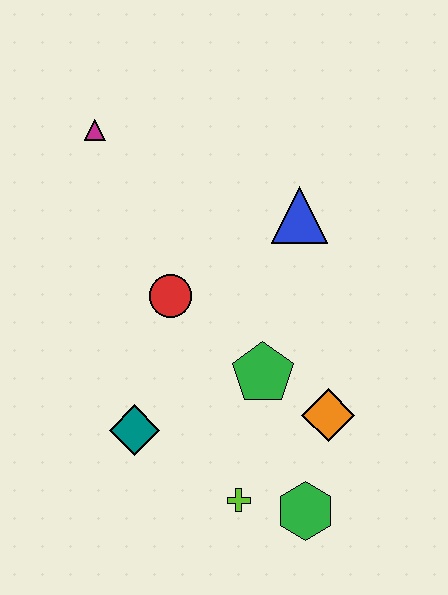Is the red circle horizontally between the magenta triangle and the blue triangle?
Yes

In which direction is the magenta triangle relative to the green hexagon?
The magenta triangle is above the green hexagon.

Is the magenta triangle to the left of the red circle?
Yes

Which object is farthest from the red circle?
The green hexagon is farthest from the red circle.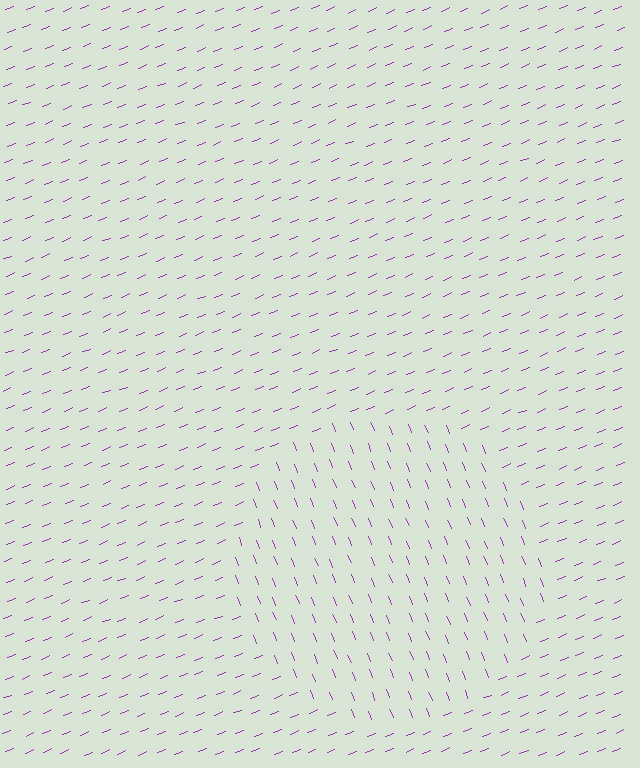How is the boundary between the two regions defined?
The boundary is defined purely by a change in line orientation (approximately 89 degrees difference). All lines are the same color and thickness.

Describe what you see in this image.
The image is filled with small purple line segments. A circle region in the image has lines oriented differently from the surrounding lines, creating a visible texture boundary.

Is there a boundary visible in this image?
Yes, there is a texture boundary formed by a change in line orientation.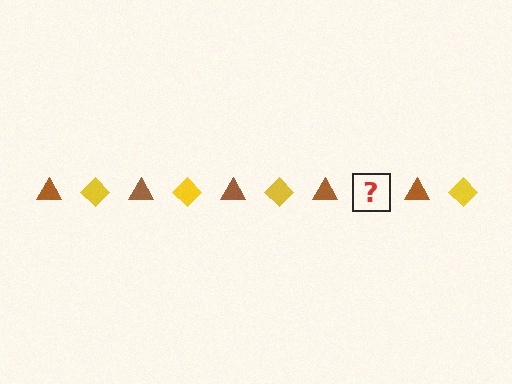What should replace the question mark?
The question mark should be replaced with a yellow diamond.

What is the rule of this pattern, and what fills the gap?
The rule is that the pattern alternates between brown triangle and yellow diamond. The gap should be filled with a yellow diamond.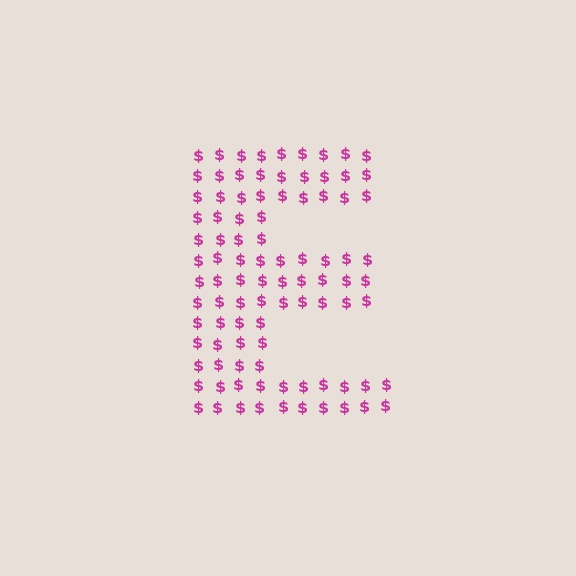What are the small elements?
The small elements are dollar signs.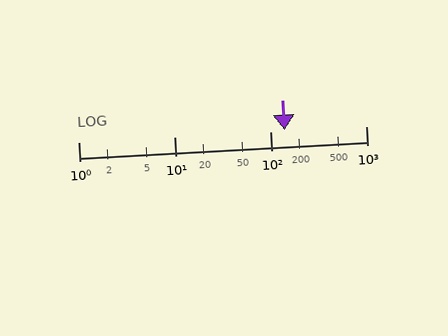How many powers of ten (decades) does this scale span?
The scale spans 3 decades, from 1 to 1000.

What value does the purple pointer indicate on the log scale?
The pointer indicates approximately 140.